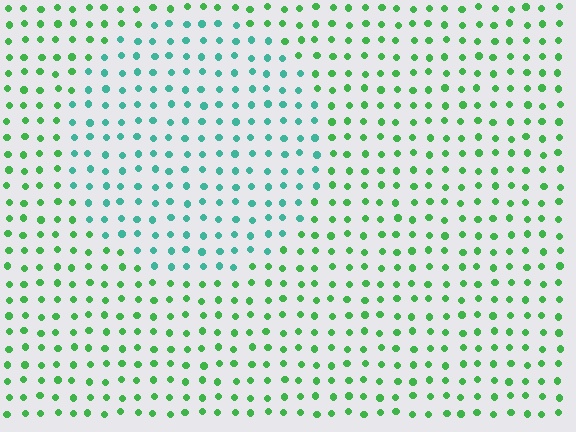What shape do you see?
I see a circle.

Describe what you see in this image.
The image is filled with small green elements in a uniform arrangement. A circle-shaped region is visible where the elements are tinted to a slightly different hue, forming a subtle color boundary.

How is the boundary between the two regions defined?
The boundary is defined purely by a slight shift in hue (about 42 degrees). Spacing, size, and orientation are identical on both sides.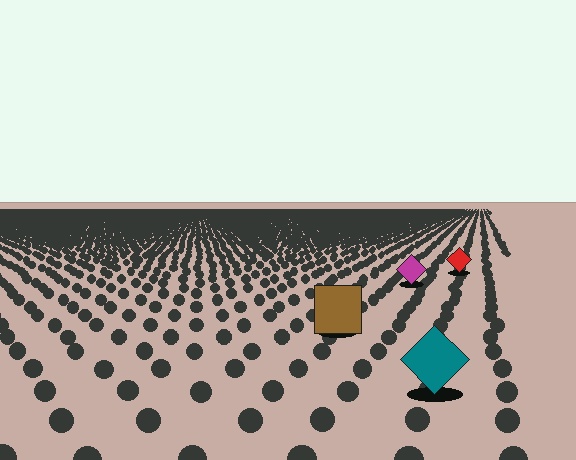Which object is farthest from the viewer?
The red diamond is farthest from the viewer. It appears smaller and the ground texture around it is denser.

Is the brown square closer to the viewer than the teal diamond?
No. The teal diamond is closer — you can tell from the texture gradient: the ground texture is coarser near it.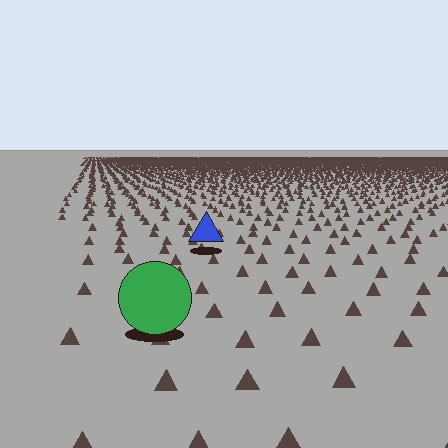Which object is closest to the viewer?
The green circle is closest. The texture marks near it are larger and more spread out.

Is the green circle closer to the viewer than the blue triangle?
Yes. The green circle is closer — you can tell from the texture gradient: the ground texture is coarser near it.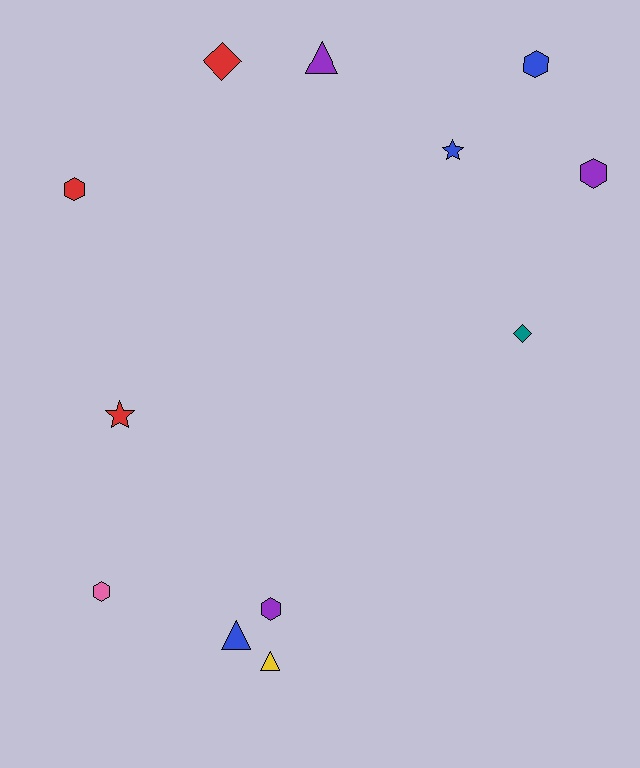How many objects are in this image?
There are 12 objects.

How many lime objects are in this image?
There are no lime objects.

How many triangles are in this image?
There are 3 triangles.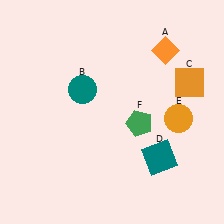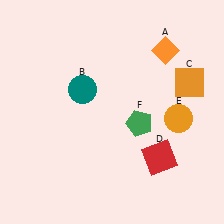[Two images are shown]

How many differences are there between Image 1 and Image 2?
There is 1 difference between the two images.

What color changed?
The square (D) changed from teal in Image 1 to red in Image 2.